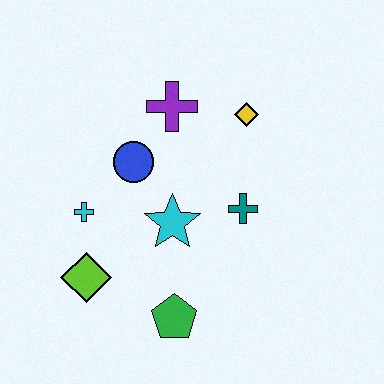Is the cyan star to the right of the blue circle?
Yes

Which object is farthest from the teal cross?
The lime diamond is farthest from the teal cross.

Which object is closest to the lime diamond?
The cyan cross is closest to the lime diamond.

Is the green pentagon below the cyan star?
Yes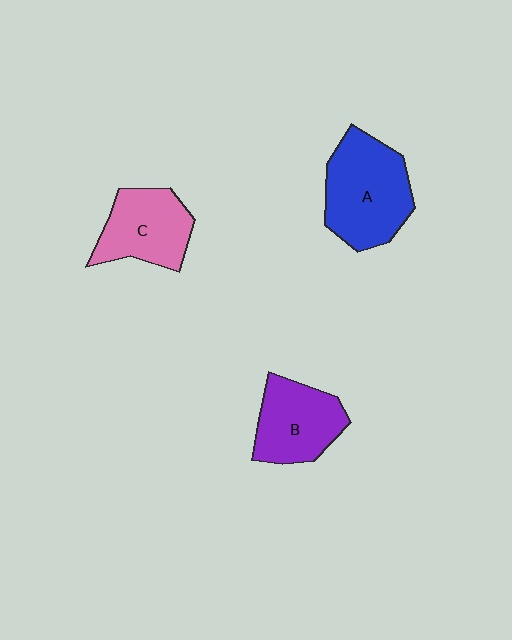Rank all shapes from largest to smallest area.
From largest to smallest: A (blue), B (purple), C (pink).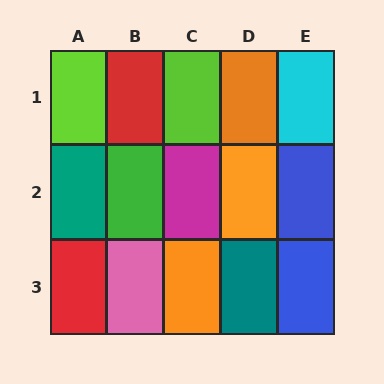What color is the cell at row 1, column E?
Cyan.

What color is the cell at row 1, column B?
Red.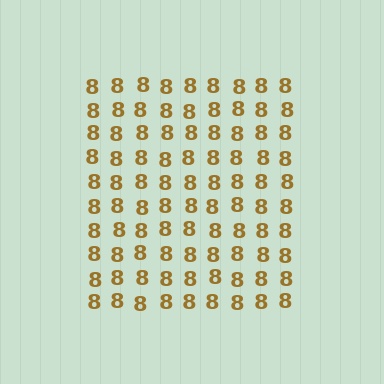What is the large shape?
The large shape is a square.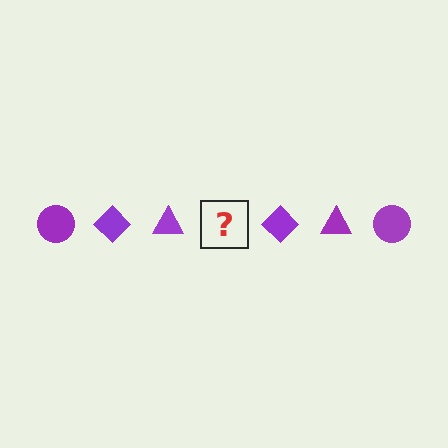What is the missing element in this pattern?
The missing element is a purple circle.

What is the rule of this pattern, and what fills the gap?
The rule is that the pattern cycles through circle, diamond, triangle shapes in purple. The gap should be filled with a purple circle.